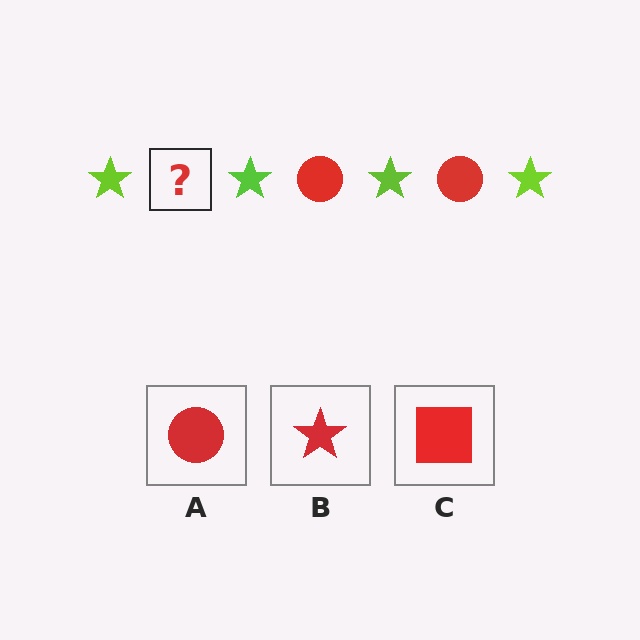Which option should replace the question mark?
Option A.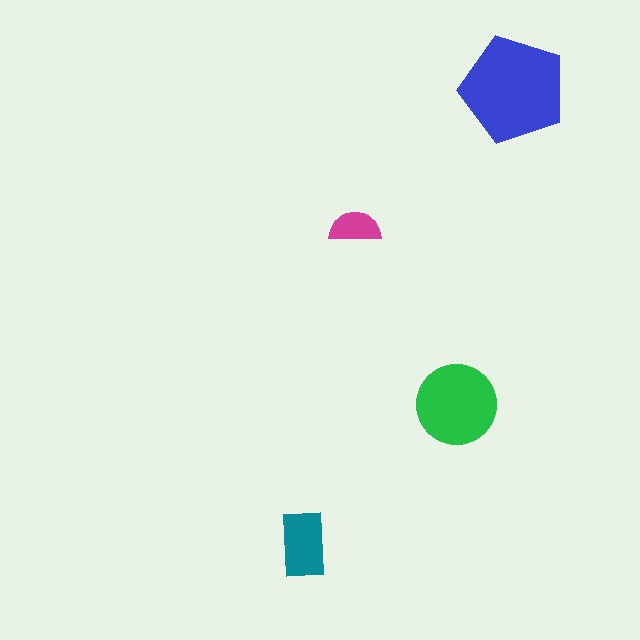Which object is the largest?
The blue pentagon.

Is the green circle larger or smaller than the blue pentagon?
Smaller.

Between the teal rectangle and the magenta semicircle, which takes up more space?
The teal rectangle.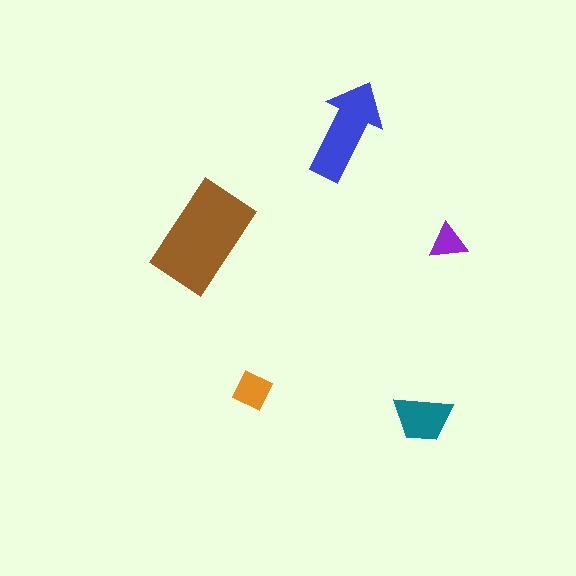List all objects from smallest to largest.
The purple triangle, the orange square, the teal trapezoid, the blue arrow, the brown rectangle.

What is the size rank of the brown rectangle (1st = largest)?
1st.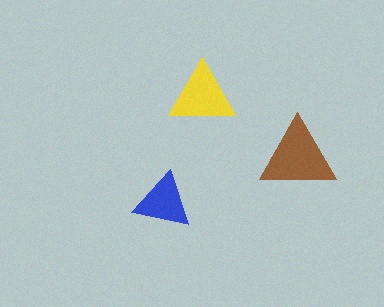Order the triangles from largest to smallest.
the brown one, the yellow one, the blue one.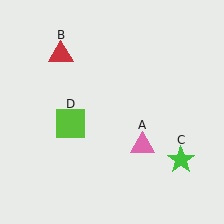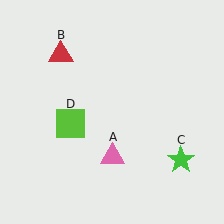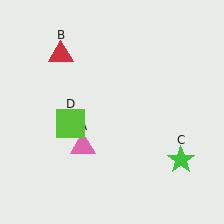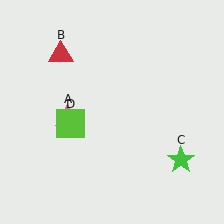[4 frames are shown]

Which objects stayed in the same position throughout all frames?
Red triangle (object B) and green star (object C) and lime square (object D) remained stationary.